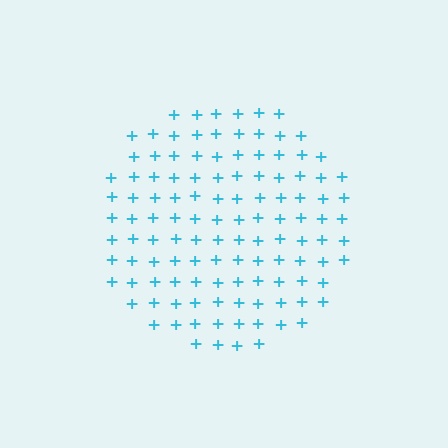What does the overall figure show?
The overall figure shows a circle.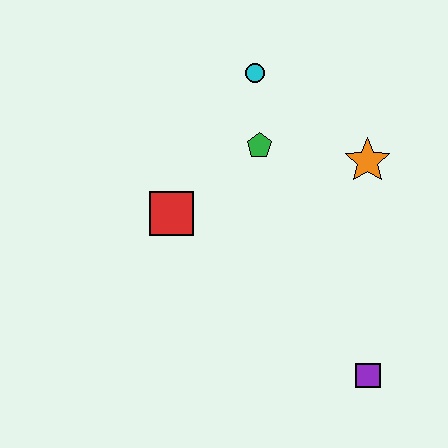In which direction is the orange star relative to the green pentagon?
The orange star is to the right of the green pentagon.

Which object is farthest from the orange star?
The purple square is farthest from the orange star.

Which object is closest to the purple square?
The orange star is closest to the purple square.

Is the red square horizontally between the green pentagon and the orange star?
No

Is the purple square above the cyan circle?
No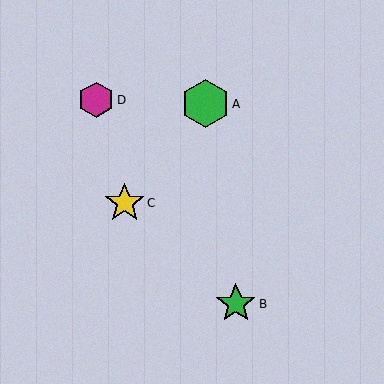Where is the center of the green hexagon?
The center of the green hexagon is at (205, 104).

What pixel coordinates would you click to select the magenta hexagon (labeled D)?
Click at (96, 100) to select the magenta hexagon D.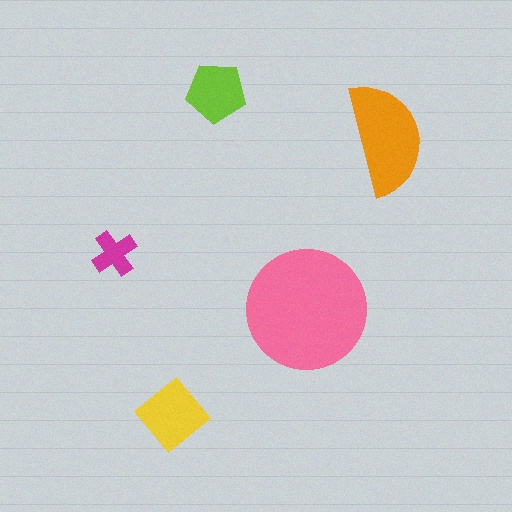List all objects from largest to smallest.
The pink circle, the orange semicircle, the yellow diamond, the lime pentagon, the magenta cross.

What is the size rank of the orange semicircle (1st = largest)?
2nd.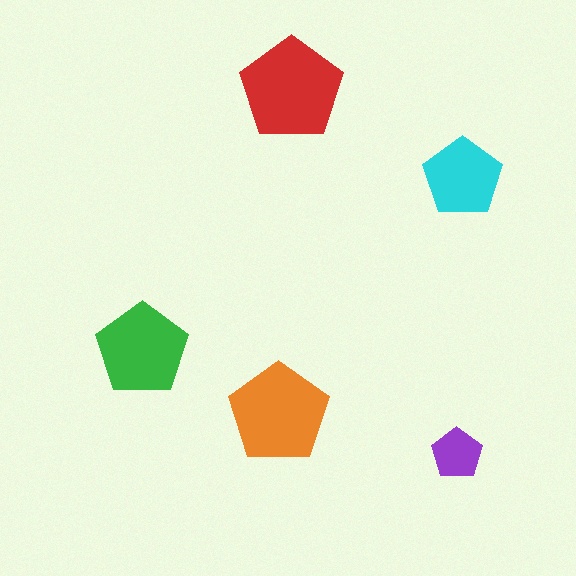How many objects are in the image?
There are 5 objects in the image.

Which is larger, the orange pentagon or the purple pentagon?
The orange one.